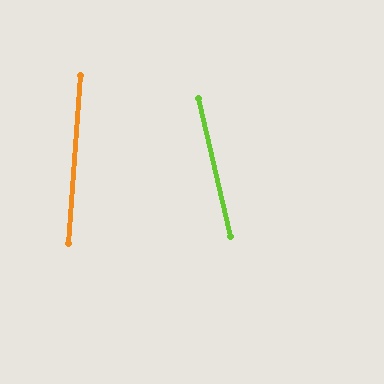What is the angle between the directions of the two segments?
Approximately 17 degrees.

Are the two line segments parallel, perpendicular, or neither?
Neither parallel nor perpendicular — they differ by about 17°.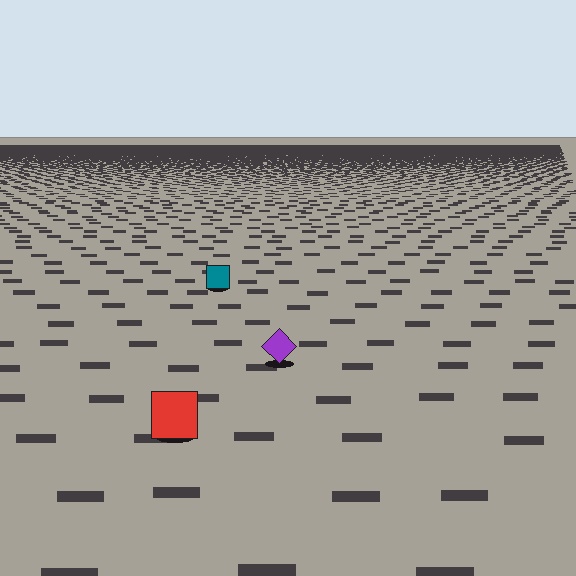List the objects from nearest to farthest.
From nearest to farthest: the red square, the purple diamond, the teal square.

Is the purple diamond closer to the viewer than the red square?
No. The red square is closer — you can tell from the texture gradient: the ground texture is coarser near it.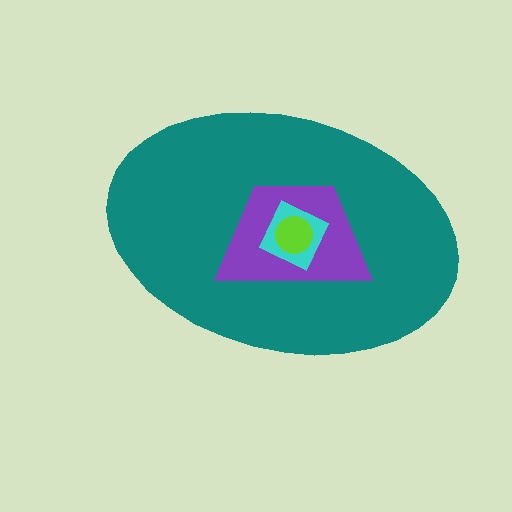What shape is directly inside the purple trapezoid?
The cyan diamond.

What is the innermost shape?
The lime circle.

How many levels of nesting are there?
4.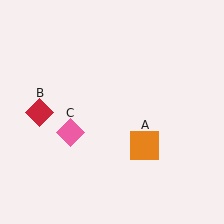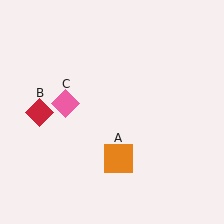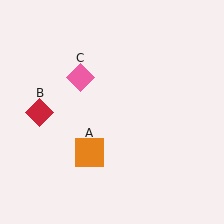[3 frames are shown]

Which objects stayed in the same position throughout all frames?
Red diamond (object B) remained stationary.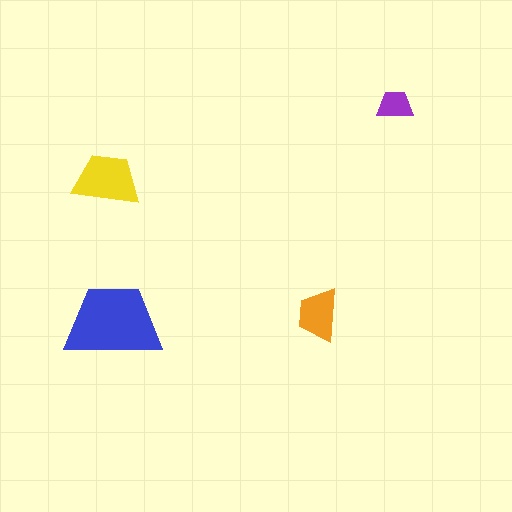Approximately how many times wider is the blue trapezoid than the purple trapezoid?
About 2.5 times wider.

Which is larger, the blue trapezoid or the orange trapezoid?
The blue one.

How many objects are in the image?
There are 4 objects in the image.